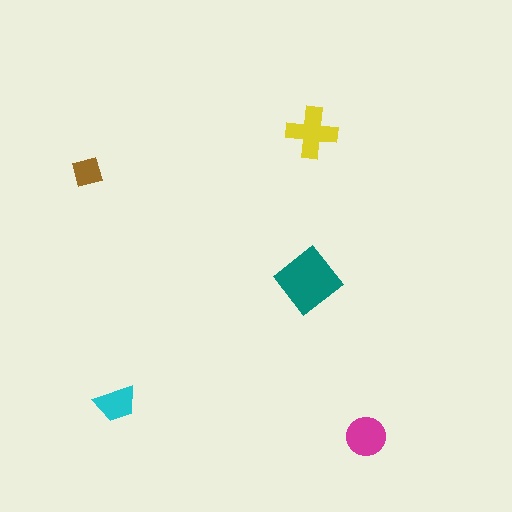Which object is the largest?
The teal diamond.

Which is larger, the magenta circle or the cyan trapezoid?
The magenta circle.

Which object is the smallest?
The brown diamond.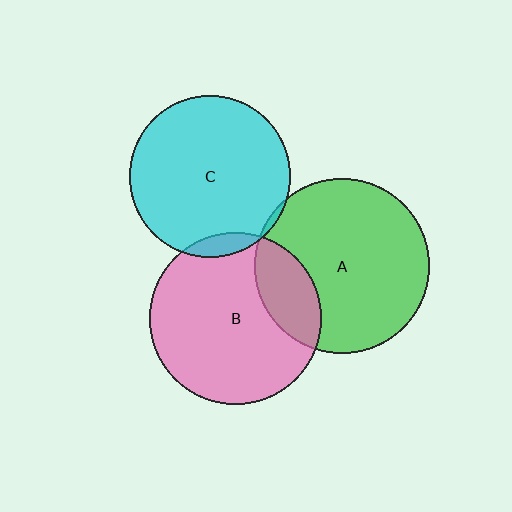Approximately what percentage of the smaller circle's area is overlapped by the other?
Approximately 20%.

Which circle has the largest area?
Circle A (green).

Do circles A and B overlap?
Yes.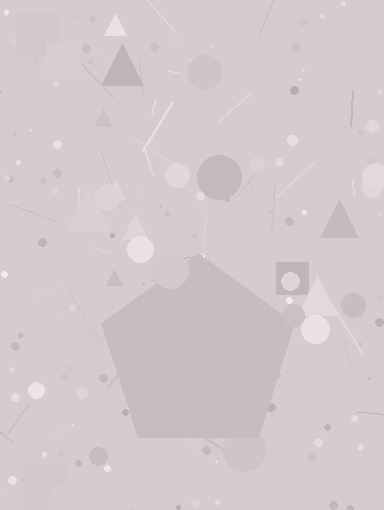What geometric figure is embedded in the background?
A pentagon is embedded in the background.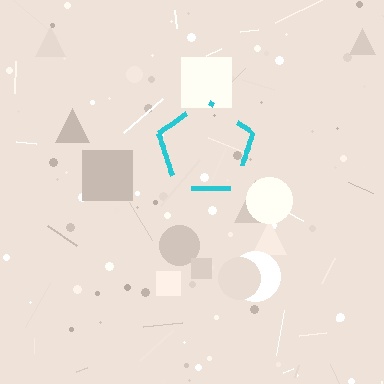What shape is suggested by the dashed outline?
The dashed outline suggests a pentagon.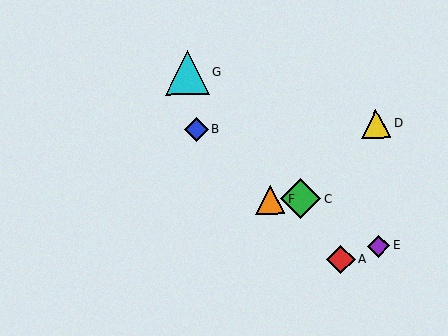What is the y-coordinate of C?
Object C is at y≈199.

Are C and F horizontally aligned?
Yes, both are at y≈199.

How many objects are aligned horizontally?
2 objects (C, F) are aligned horizontally.